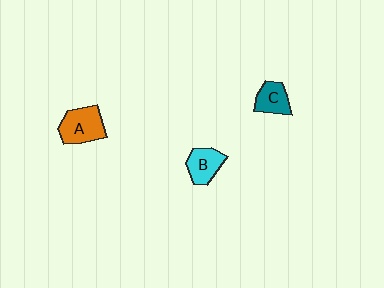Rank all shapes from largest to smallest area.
From largest to smallest: A (orange), B (cyan), C (teal).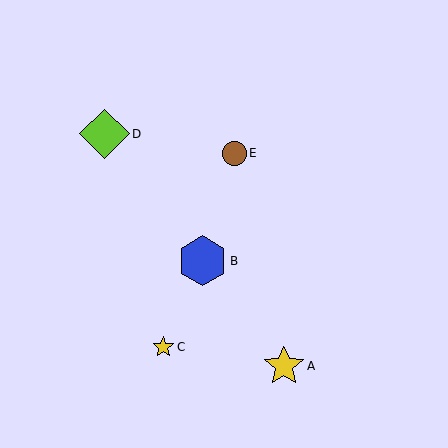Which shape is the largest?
The lime diamond (labeled D) is the largest.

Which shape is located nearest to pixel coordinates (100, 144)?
The lime diamond (labeled D) at (105, 134) is nearest to that location.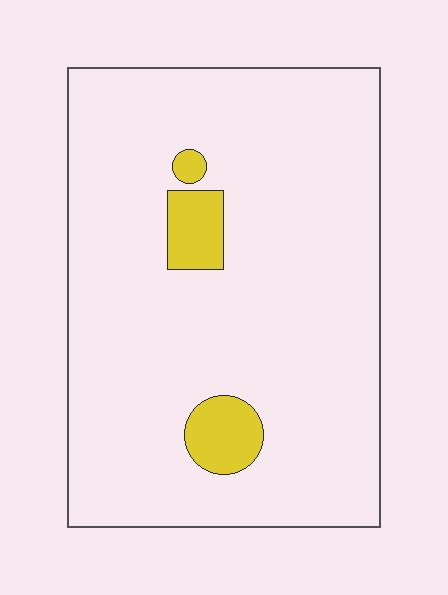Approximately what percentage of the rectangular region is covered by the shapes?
Approximately 5%.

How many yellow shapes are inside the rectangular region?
3.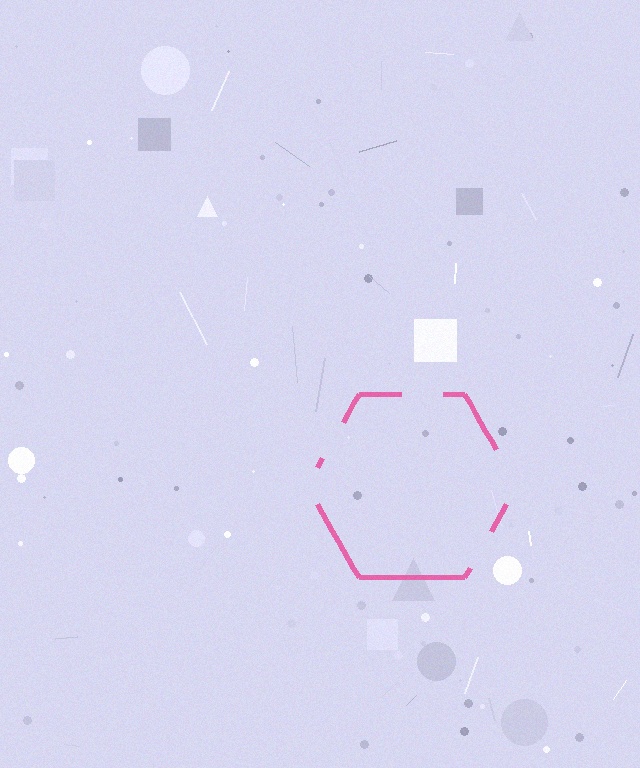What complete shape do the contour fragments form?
The contour fragments form a hexagon.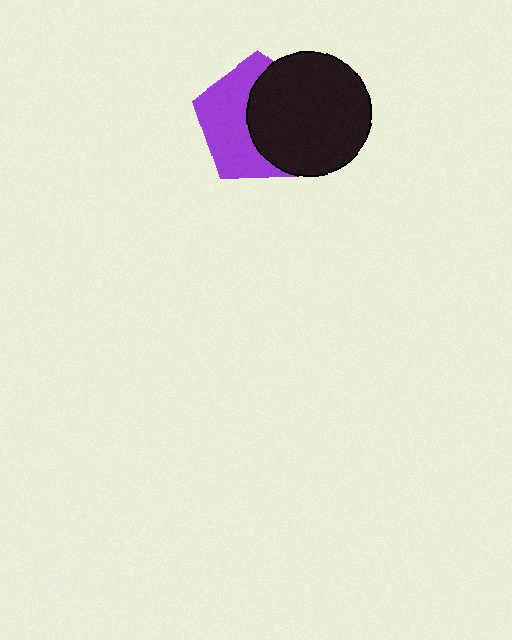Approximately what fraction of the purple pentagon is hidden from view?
Roughly 52% of the purple pentagon is hidden behind the black circle.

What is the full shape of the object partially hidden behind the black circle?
The partially hidden object is a purple pentagon.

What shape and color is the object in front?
The object in front is a black circle.